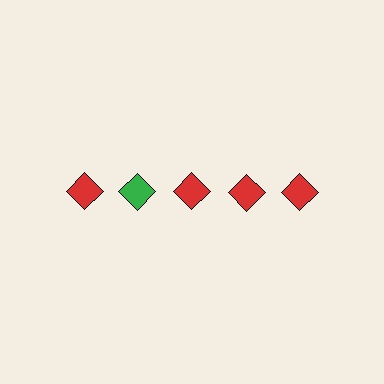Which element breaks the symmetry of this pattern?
The green diamond in the top row, second from left column breaks the symmetry. All other shapes are red diamonds.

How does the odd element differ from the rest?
It has a different color: green instead of red.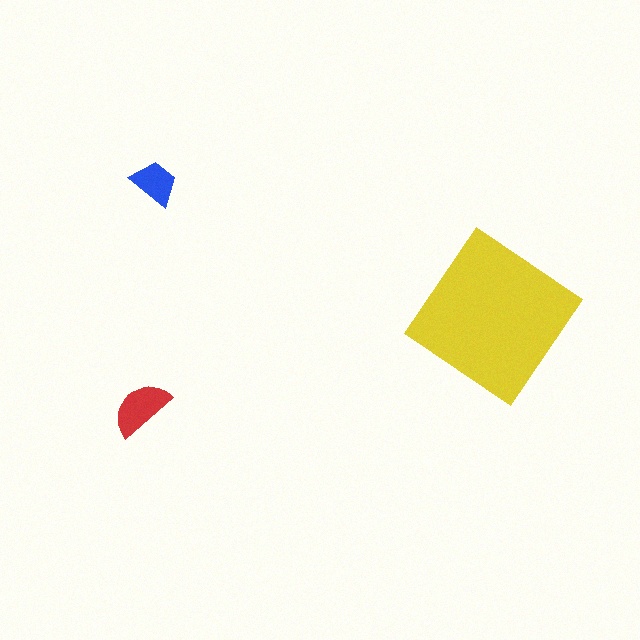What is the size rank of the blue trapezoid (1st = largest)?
3rd.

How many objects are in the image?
There are 3 objects in the image.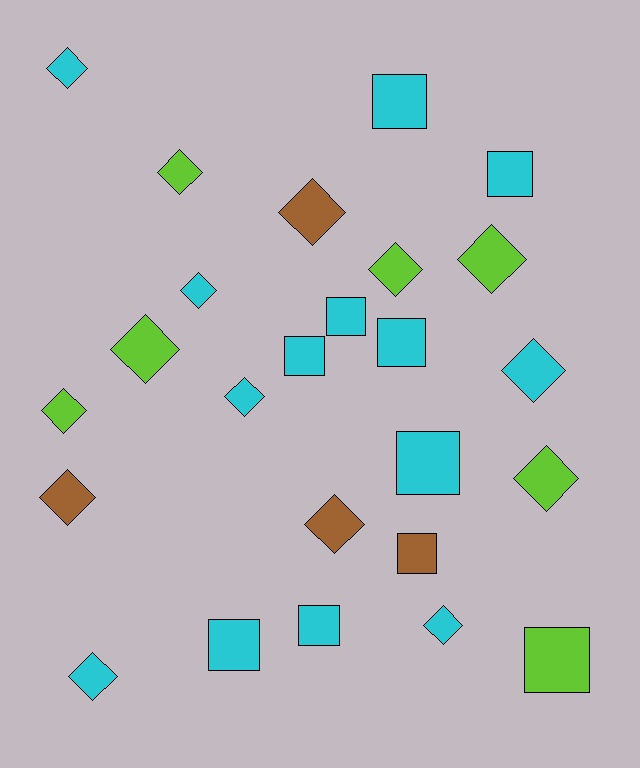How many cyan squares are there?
There are 8 cyan squares.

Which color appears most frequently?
Cyan, with 14 objects.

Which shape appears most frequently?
Diamond, with 15 objects.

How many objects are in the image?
There are 25 objects.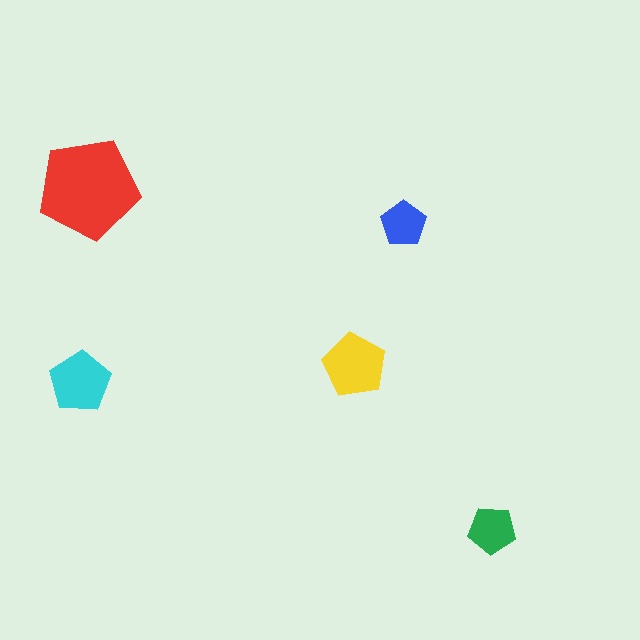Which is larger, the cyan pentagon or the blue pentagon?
The cyan one.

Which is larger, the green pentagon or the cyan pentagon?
The cyan one.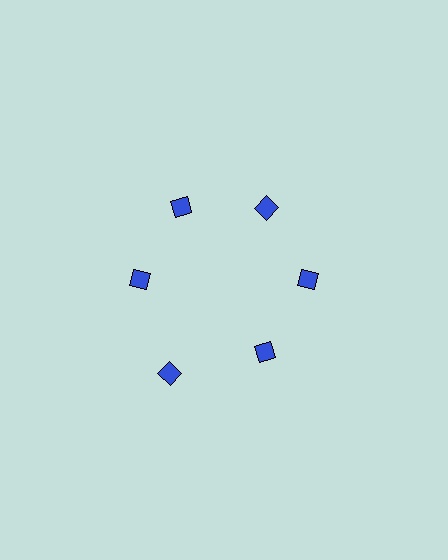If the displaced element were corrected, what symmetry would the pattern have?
It would have 6-fold rotational symmetry — the pattern would map onto itself every 60 degrees.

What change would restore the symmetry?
The symmetry would be restored by moving it inward, back onto the ring so that all 6 diamonds sit at equal angles and equal distance from the center.